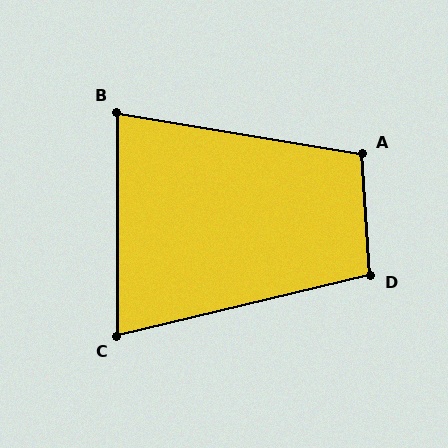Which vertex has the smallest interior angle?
C, at approximately 77 degrees.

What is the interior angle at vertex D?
Approximately 100 degrees (obtuse).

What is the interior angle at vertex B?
Approximately 80 degrees (acute).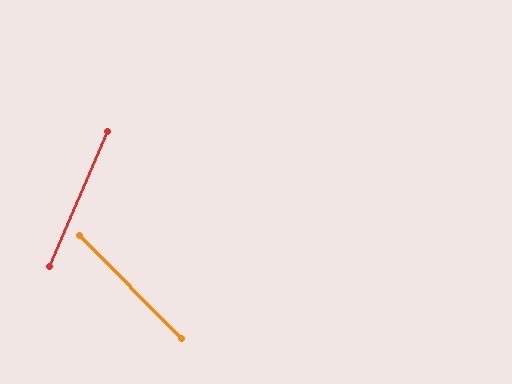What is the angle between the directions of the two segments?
Approximately 68 degrees.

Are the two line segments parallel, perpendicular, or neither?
Neither parallel nor perpendicular — they differ by about 68°.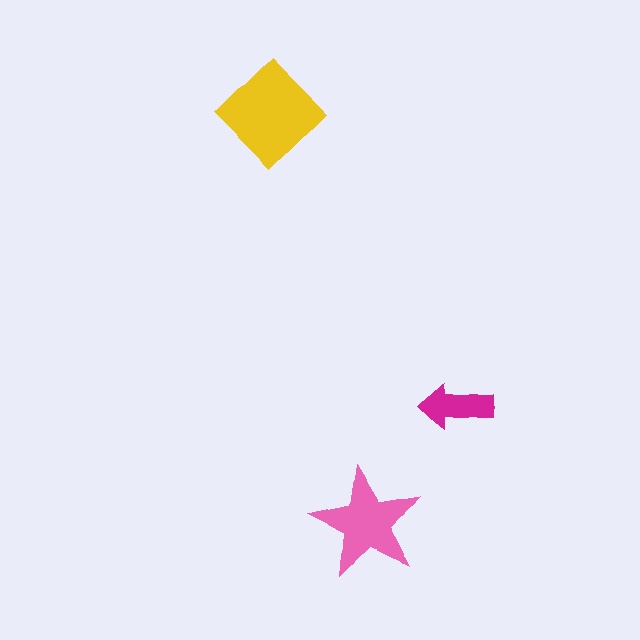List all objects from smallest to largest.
The magenta arrow, the pink star, the yellow diamond.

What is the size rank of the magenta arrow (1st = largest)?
3rd.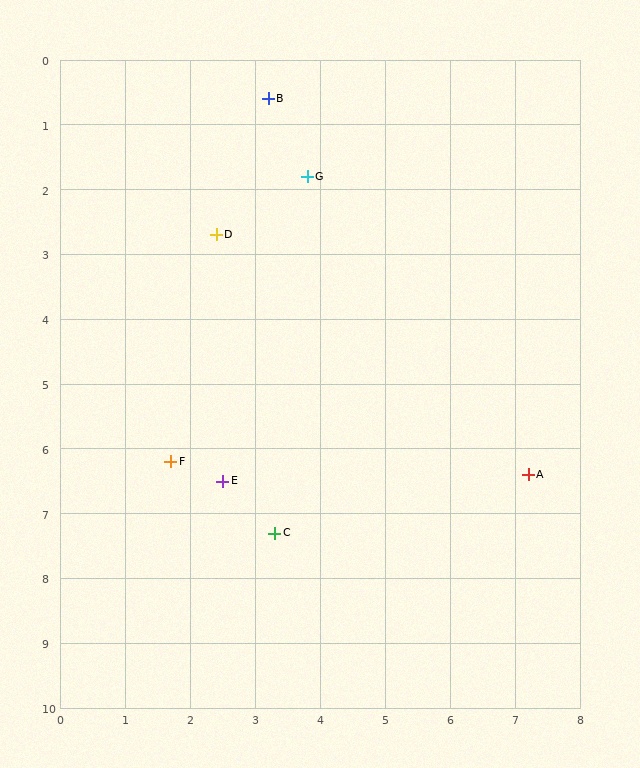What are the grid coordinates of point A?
Point A is at approximately (7.2, 6.4).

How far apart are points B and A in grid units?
Points B and A are about 7.0 grid units apart.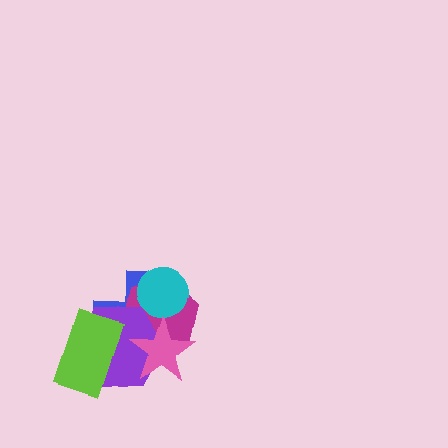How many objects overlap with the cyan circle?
2 objects overlap with the cyan circle.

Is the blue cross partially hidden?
Yes, it is partially covered by another shape.